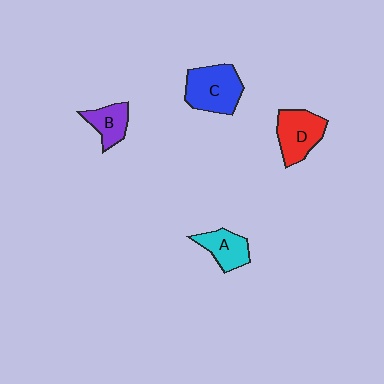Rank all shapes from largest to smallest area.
From largest to smallest: C (blue), D (red), A (cyan), B (purple).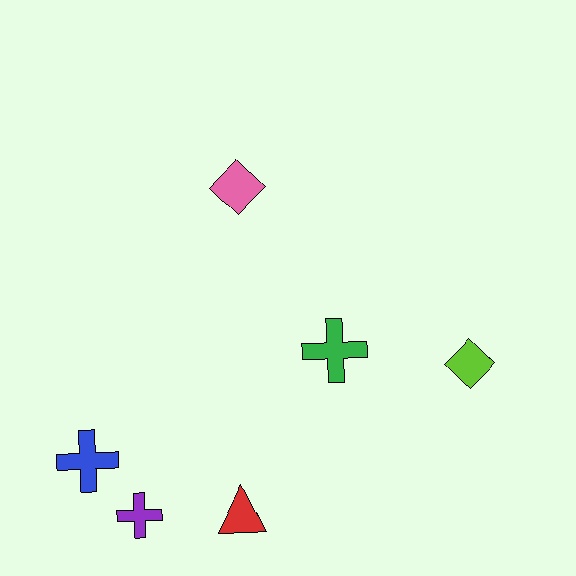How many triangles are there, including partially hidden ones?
There is 1 triangle.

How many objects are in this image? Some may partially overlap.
There are 6 objects.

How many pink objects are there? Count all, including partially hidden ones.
There is 1 pink object.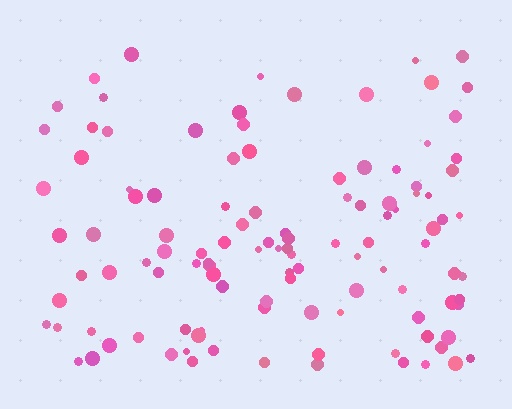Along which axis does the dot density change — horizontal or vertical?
Vertical.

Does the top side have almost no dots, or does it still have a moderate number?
Still a moderate number, just noticeably fewer than the bottom.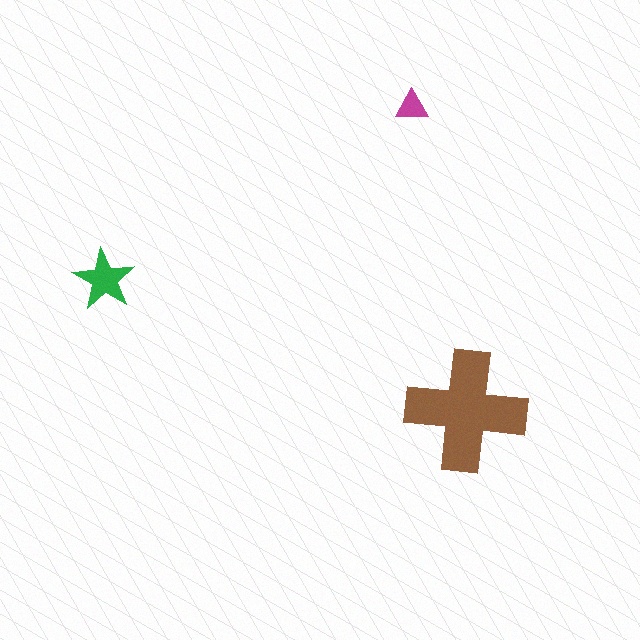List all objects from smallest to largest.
The magenta triangle, the green star, the brown cross.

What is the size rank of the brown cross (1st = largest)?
1st.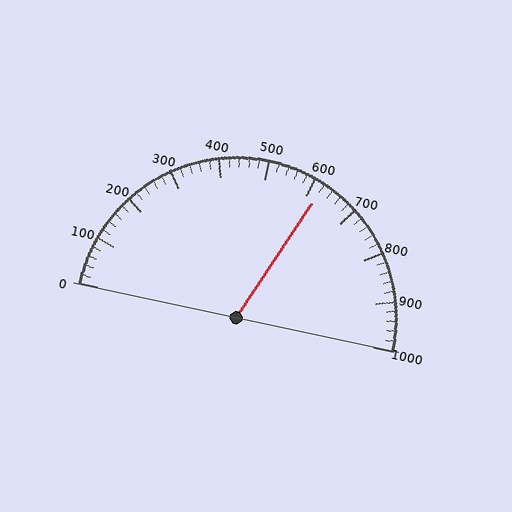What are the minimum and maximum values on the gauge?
The gauge ranges from 0 to 1000.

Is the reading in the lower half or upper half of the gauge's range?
The reading is in the upper half of the range (0 to 1000).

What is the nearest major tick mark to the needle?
The nearest major tick mark is 600.